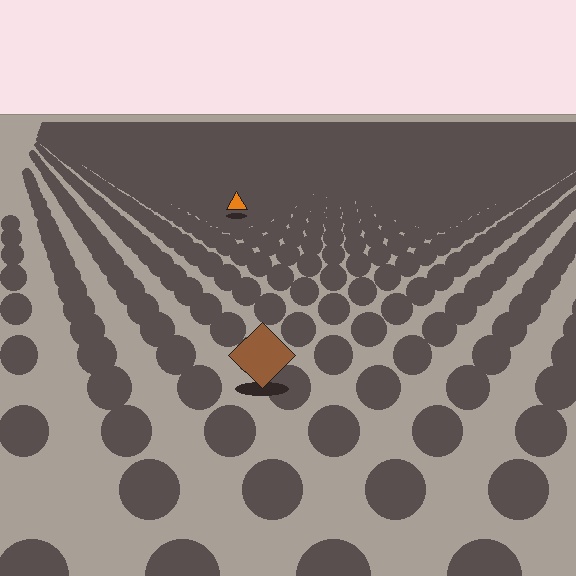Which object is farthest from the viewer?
The orange triangle is farthest from the viewer. It appears smaller and the ground texture around it is denser.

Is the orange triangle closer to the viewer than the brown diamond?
No. The brown diamond is closer — you can tell from the texture gradient: the ground texture is coarser near it.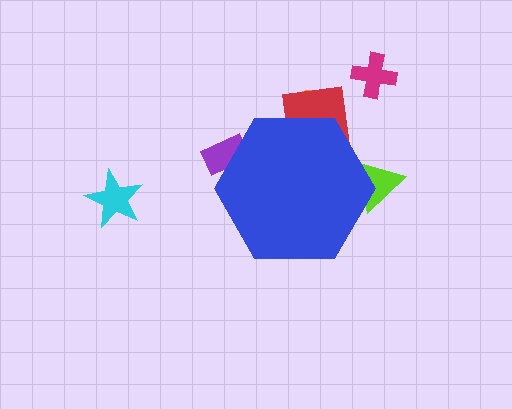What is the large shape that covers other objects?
A blue hexagon.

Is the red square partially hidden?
Yes, the red square is partially hidden behind the blue hexagon.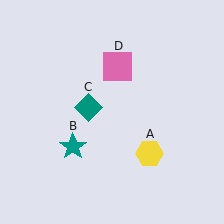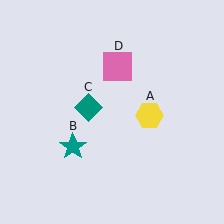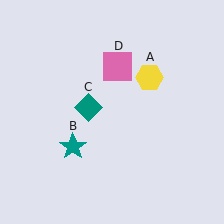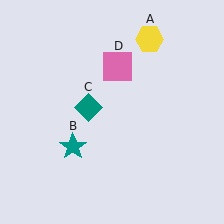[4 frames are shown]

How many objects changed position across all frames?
1 object changed position: yellow hexagon (object A).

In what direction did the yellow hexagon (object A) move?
The yellow hexagon (object A) moved up.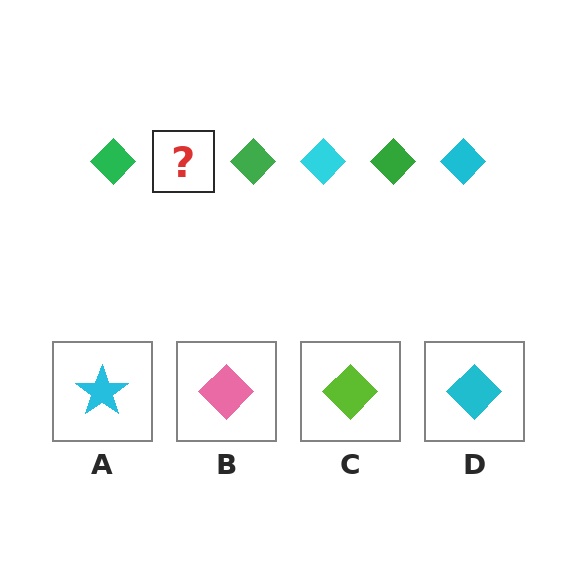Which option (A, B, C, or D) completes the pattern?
D.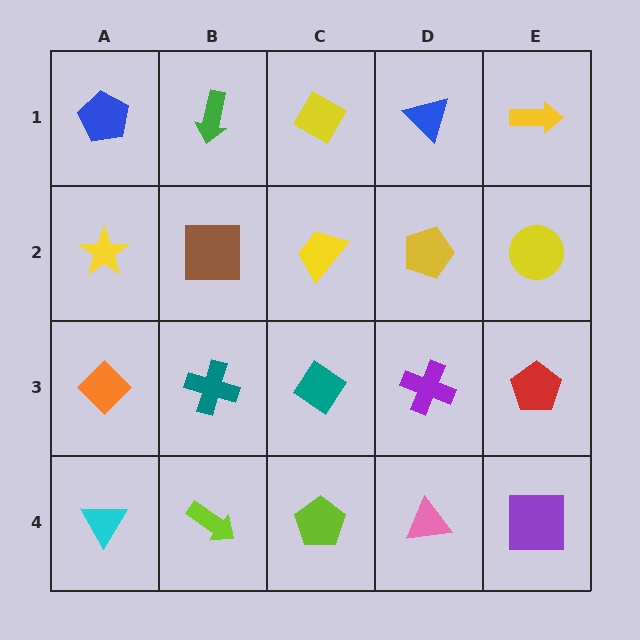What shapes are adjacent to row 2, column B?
A green arrow (row 1, column B), a teal cross (row 3, column B), a yellow star (row 2, column A), a yellow trapezoid (row 2, column C).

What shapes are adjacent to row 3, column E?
A yellow circle (row 2, column E), a purple square (row 4, column E), a purple cross (row 3, column D).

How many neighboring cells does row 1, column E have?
2.